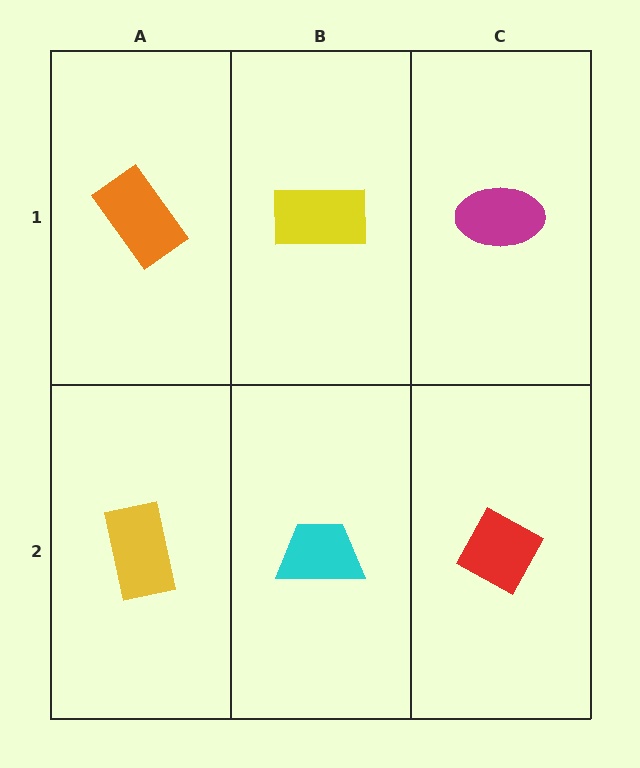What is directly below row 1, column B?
A cyan trapezoid.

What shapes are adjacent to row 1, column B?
A cyan trapezoid (row 2, column B), an orange rectangle (row 1, column A), a magenta ellipse (row 1, column C).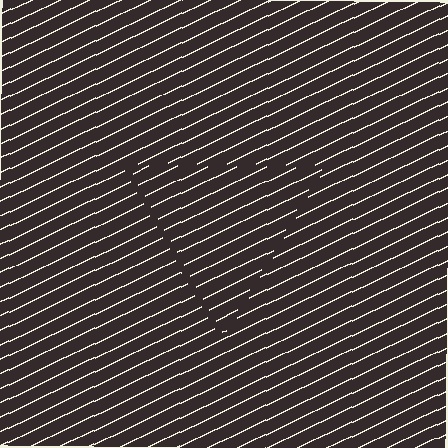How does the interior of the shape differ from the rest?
The interior of the shape contains the same grating, shifted by half a period — the contour is defined by the phase discontinuity where line-ends from the inner and outer gratings abut.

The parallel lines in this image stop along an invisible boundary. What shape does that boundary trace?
An illusory triangle. The interior of the shape contains the same grating, shifted by half a period — the contour is defined by the phase discontinuity where line-ends from the inner and outer gratings abut.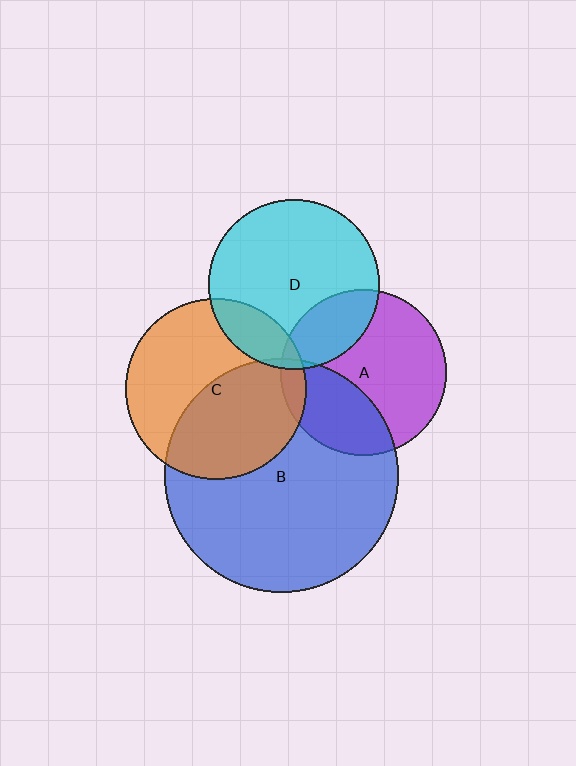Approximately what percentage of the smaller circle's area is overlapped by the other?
Approximately 45%.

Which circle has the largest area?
Circle B (blue).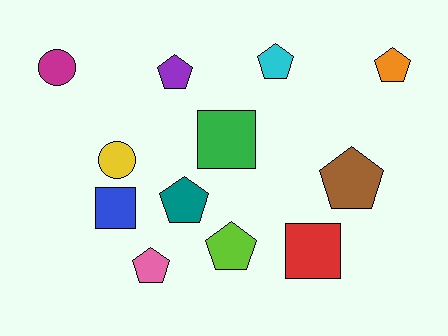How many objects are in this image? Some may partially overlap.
There are 12 objects.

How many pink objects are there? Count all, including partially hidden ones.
There is 1 pink object.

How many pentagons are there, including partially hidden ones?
There are 7 pentagons.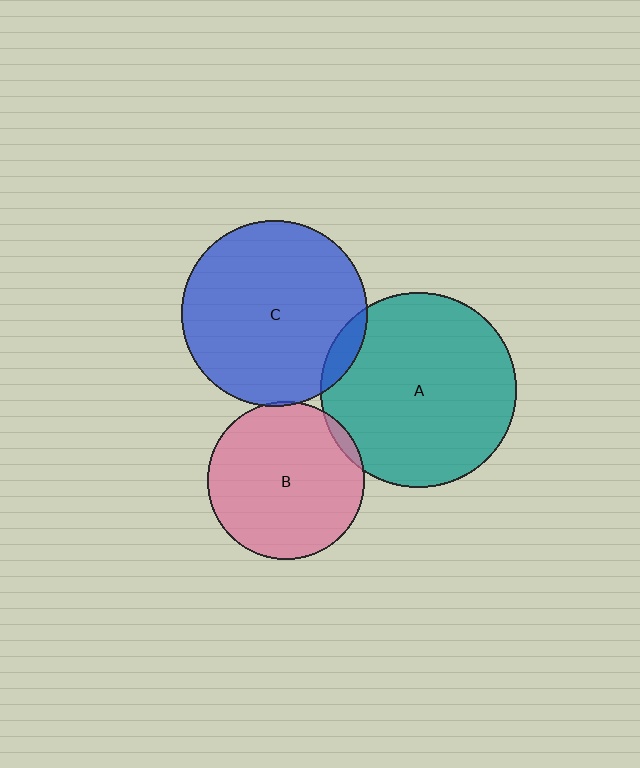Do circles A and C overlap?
Yes.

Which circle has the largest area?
Circle A (teal).